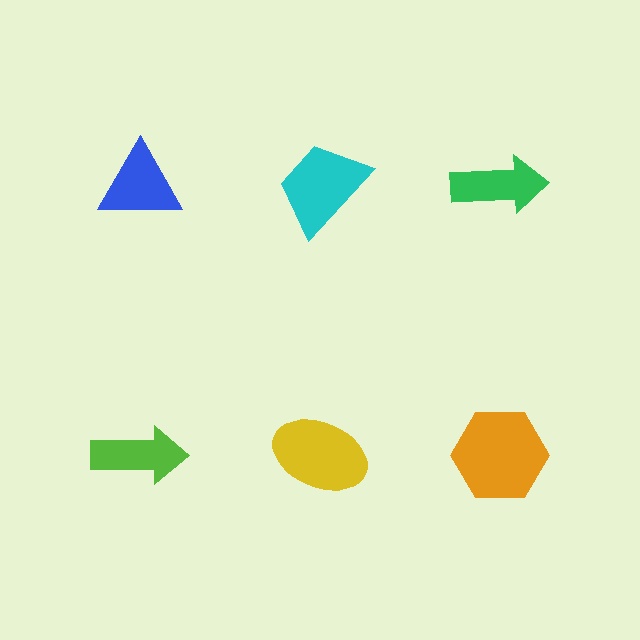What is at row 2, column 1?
A lime arrow.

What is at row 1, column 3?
A green arrow.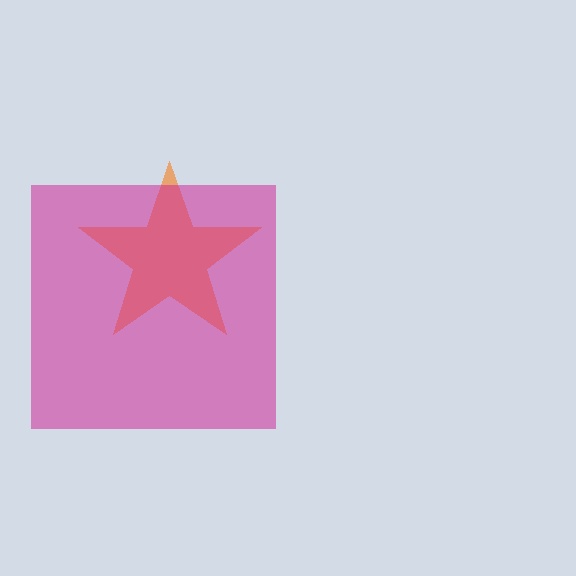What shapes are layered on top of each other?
The layered shapes are: an orange star, a magenta square.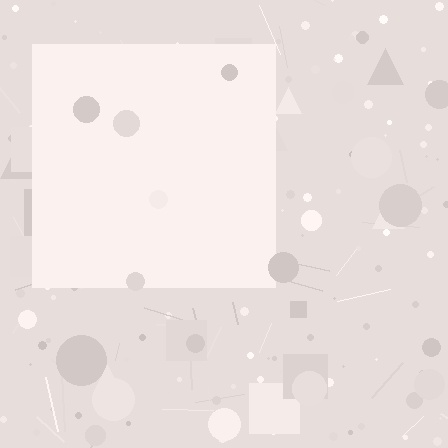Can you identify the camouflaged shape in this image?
The camouflaged shape is a square.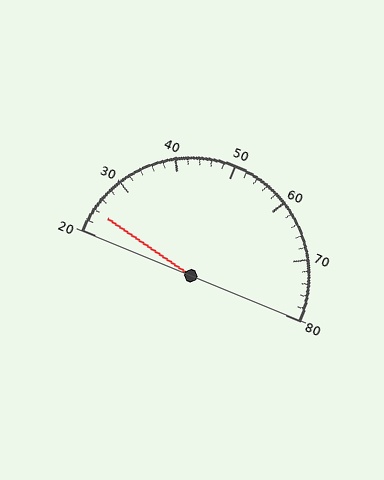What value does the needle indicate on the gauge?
The needle indicates approximately 24.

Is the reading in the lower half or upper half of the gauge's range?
The reading is in the lower half of the range (20 to 80).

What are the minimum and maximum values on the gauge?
The gauge ranges from 20 to 80.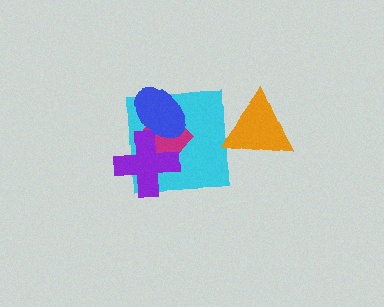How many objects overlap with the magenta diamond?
3 objects overlap with the magenta diamond.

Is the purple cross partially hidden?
Yes, it is partially covered by another shape.